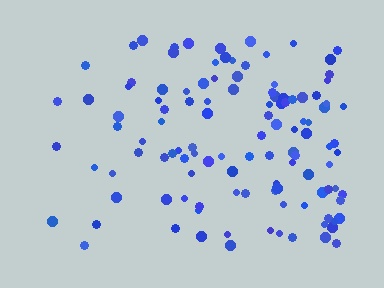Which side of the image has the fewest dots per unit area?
The left.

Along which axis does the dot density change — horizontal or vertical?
Horizontal.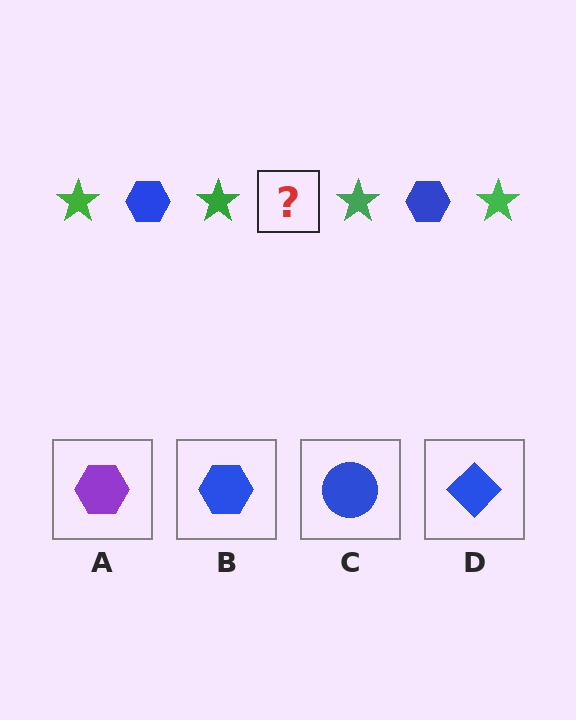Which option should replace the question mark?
Option B.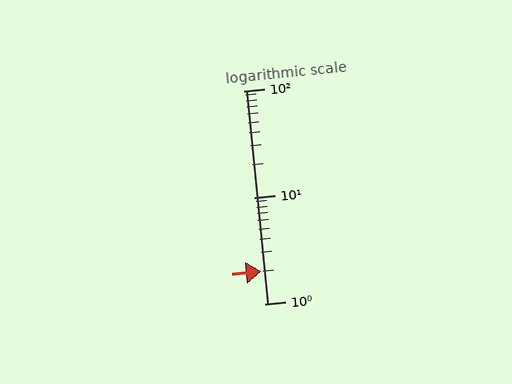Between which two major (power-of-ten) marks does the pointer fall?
The pointer is between 1 and 10.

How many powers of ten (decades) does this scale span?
The scale spans 2 decades, from 1 to 100.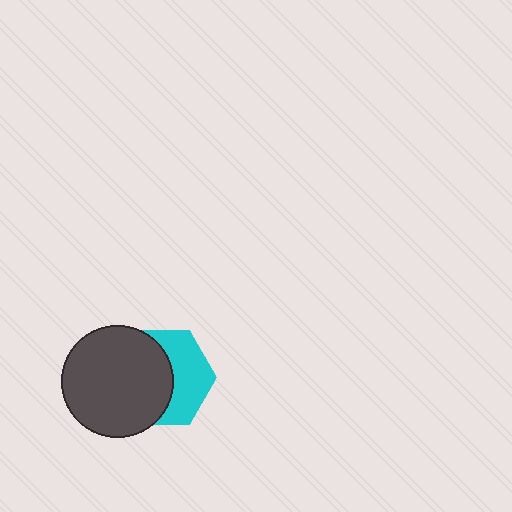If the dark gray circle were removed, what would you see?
You would see the complete cyan hexagon.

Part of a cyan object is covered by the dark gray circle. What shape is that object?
It is a hexagon.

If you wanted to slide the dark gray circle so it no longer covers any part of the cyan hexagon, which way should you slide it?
Slide it left — that is the most direct way to separate the two shapes.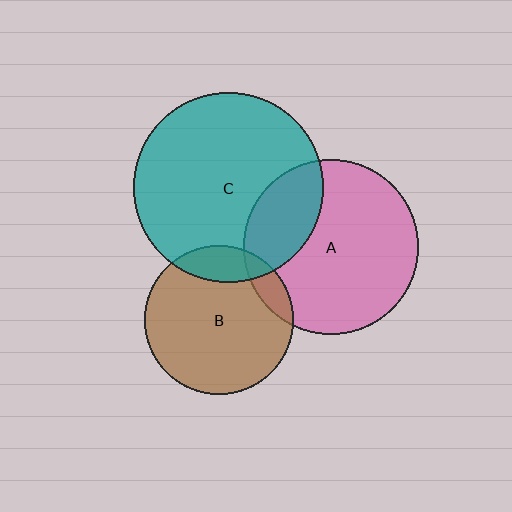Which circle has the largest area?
Circle C (teal).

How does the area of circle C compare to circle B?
Approximately 1.6 times.